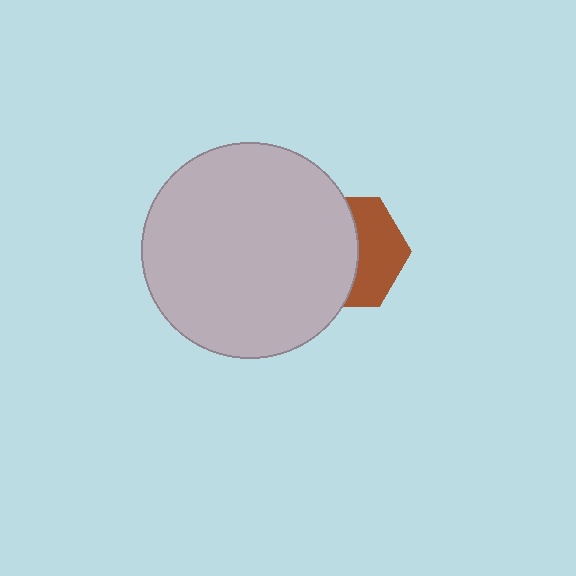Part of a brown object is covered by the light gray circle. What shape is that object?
It is a hexagon.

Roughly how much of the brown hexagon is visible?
A small part of it is visible (roughly 44%).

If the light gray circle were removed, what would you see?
You would see the complete brown hexagon.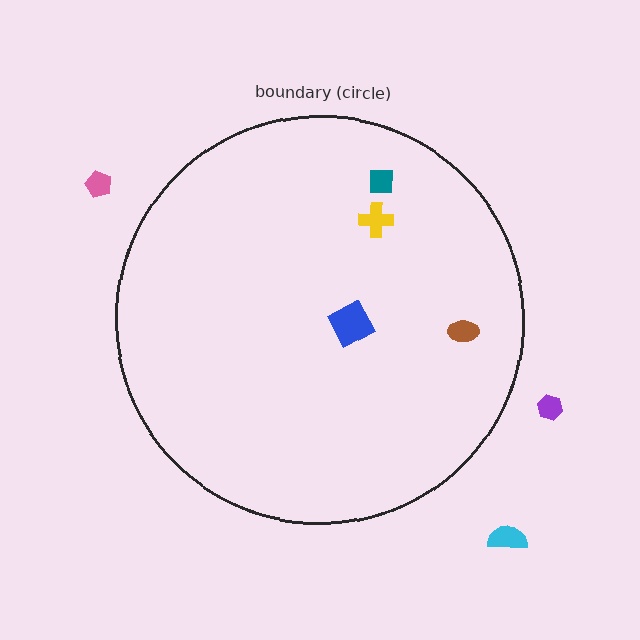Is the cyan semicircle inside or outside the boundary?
Outside.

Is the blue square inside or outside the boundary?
Inside.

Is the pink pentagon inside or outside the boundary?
Outside.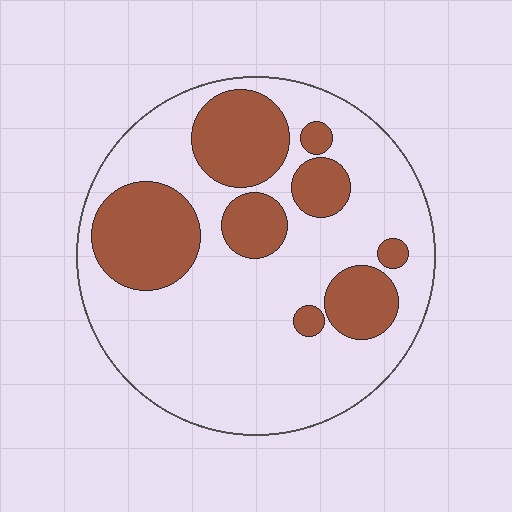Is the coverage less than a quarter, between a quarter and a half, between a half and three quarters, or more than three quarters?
Between a quarter and a half.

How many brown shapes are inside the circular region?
8.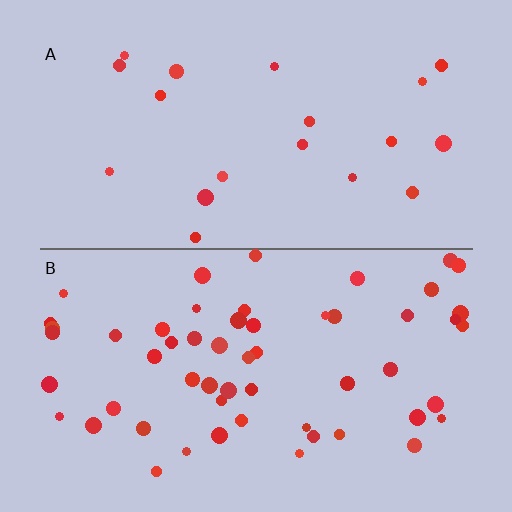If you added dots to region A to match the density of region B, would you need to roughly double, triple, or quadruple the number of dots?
Approximately triple.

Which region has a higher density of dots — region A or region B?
B (the bottom).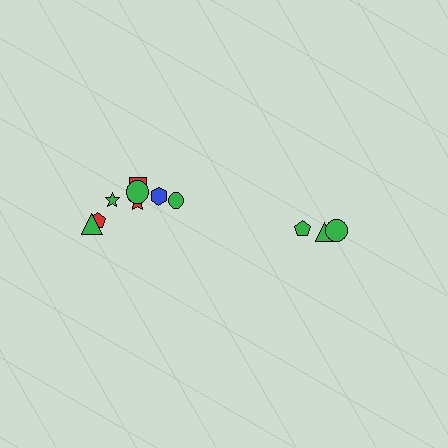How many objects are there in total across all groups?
There are 11 objects.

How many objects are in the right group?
There are 3 objects.